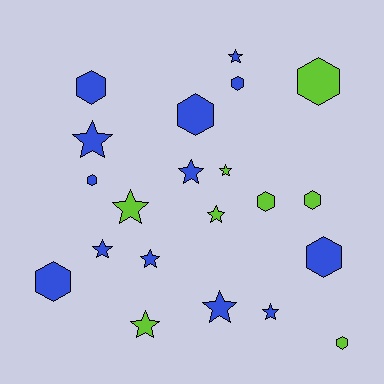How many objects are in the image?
There are 21 objects.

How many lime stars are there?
There are 4 lime stars.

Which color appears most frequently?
Blue, with 13 objects.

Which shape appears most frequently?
Star, with 11 objects.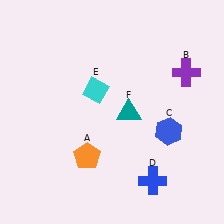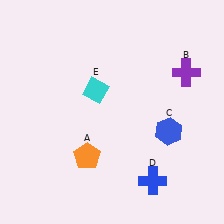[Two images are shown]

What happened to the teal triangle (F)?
The teal triangle (F) was removed in Image 2. It was in the bottom-right area of Image 1.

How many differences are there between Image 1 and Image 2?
There is 1 difference between the two images.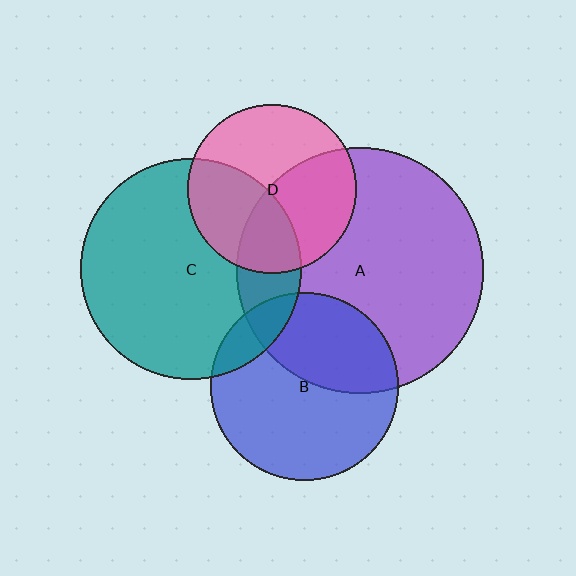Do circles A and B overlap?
Yes.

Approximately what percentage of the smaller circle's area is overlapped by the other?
Approximately 40%.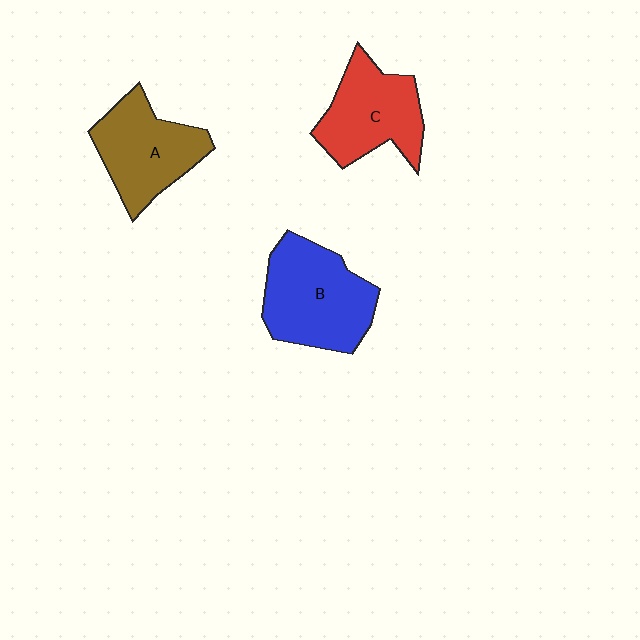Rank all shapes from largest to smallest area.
From largest to smallest: B (blue), A (brown), C (red).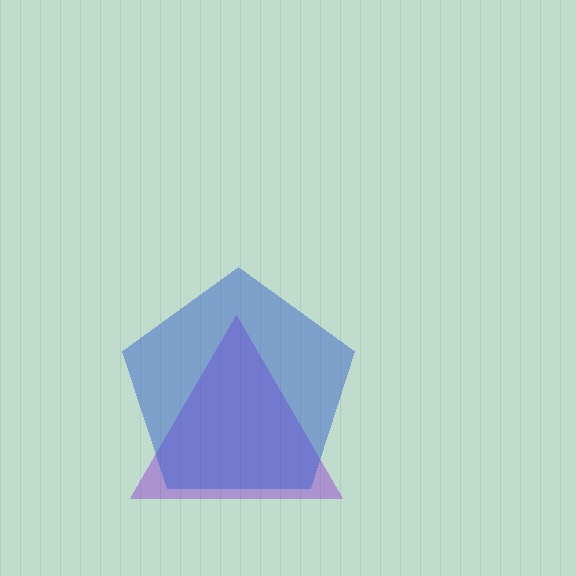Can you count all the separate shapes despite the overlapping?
Yes, there are 2 separate shapes.